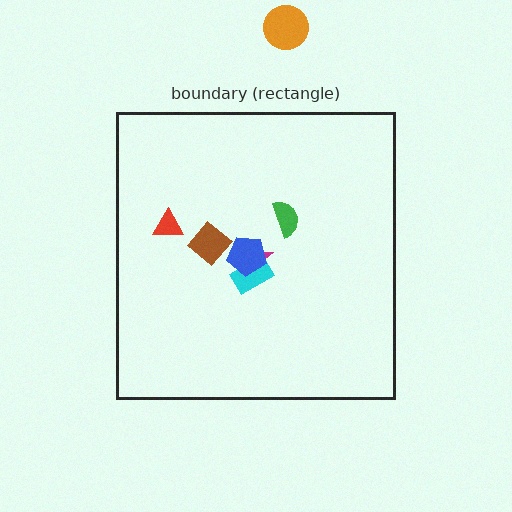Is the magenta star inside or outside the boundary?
Inside.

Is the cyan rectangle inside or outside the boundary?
Inside.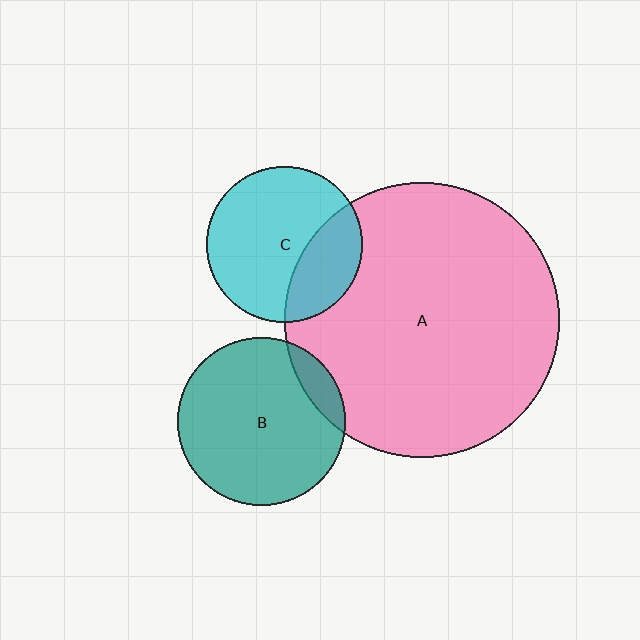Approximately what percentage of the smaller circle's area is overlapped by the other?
Approximately 30%.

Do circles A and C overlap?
Yes.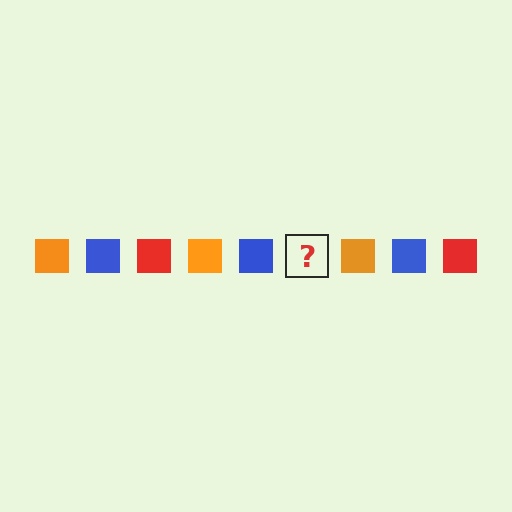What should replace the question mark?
The question mark should be replaced with a red square.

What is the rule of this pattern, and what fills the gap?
The rule is that the pattern cycles through orange, blue, red squares. The gap should be filled with a red square.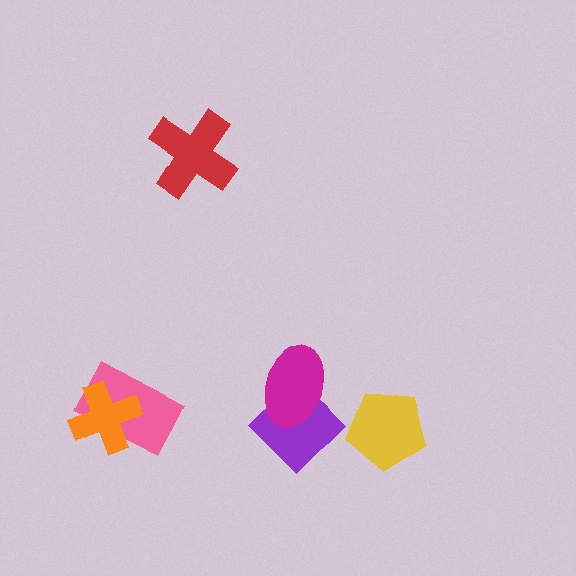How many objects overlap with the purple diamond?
1 object overlaps with the purple diamond.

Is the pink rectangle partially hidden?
Yes, it is partially covered by another shape.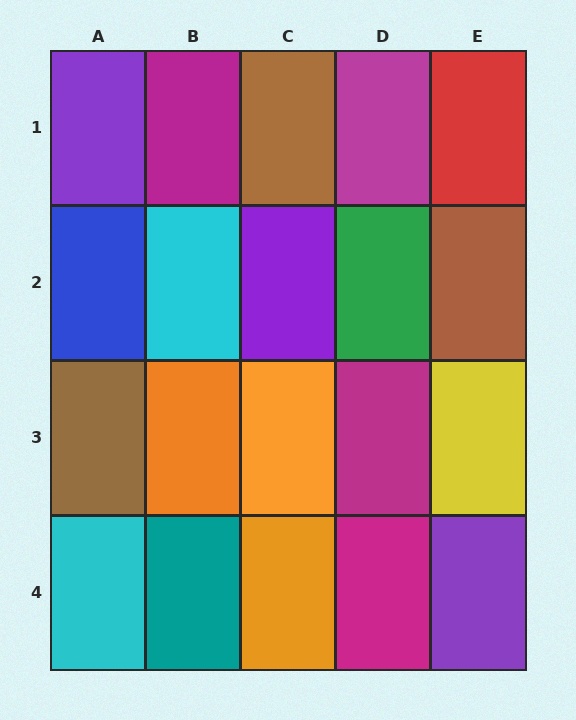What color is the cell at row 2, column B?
Cyan.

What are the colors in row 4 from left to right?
Cyan, teal, orange, magenta, purple.